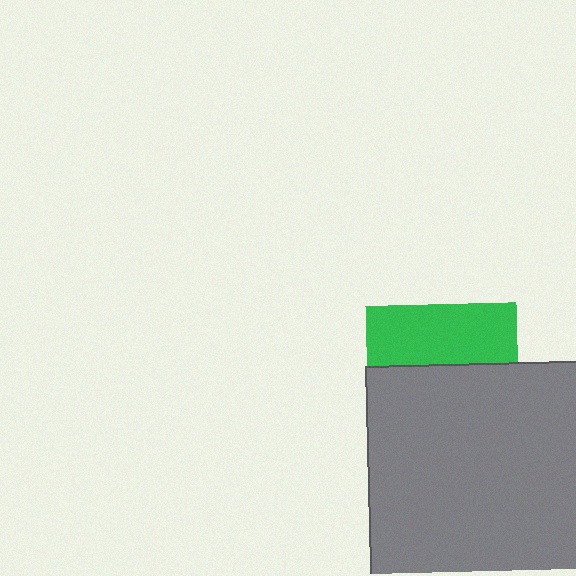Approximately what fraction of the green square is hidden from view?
Roughly 61% of the green square is hidden behind the gray rectangle.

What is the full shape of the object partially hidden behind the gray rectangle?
The partially hidden object is a green square.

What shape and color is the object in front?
The object in front is a gray rectangle.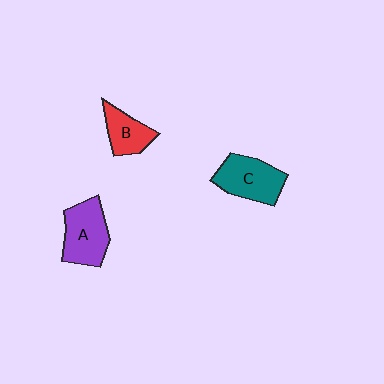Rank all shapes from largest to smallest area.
From largest to smallest: A (purple), C (teal), B (red).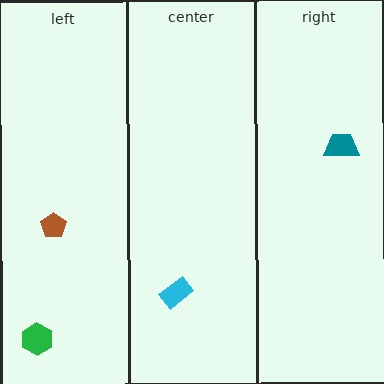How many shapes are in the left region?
2.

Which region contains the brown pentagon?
The left region.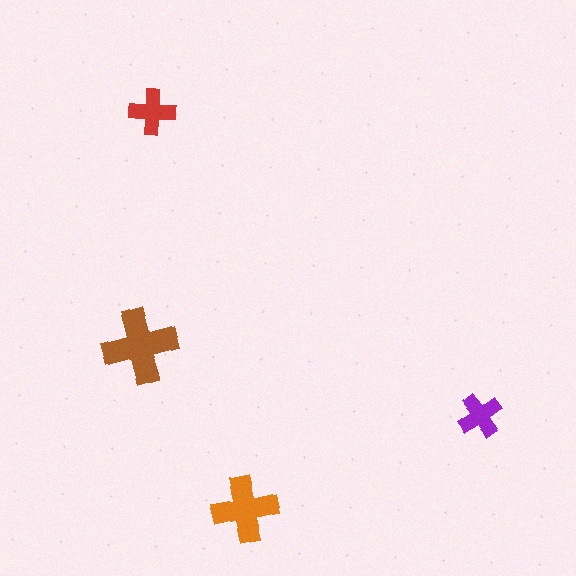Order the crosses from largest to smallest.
the brown one, the orange one, the red one, the purple one.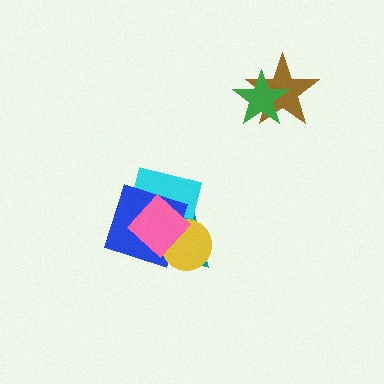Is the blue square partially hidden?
Yes, it is partially covered by another shape.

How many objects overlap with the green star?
1 object overlaps with the green star.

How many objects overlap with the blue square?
4 objects overlap with the blue square.